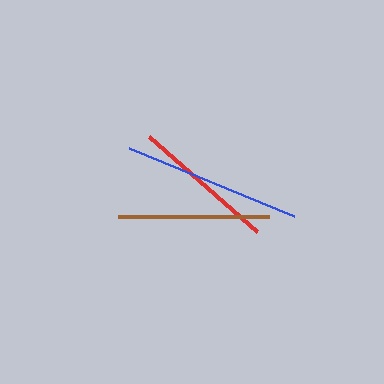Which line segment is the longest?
The blue line is the longest at approximately 178 pixels.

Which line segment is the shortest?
The red line is the shortest at approximately 144 pixels.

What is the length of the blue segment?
The blue segment is approximately 178 pixels long.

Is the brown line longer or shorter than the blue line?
The blue line is longer than the brown line.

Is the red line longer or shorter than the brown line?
The brown line is longer than the red line.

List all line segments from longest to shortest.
From longest to shortest: blue, brown, red.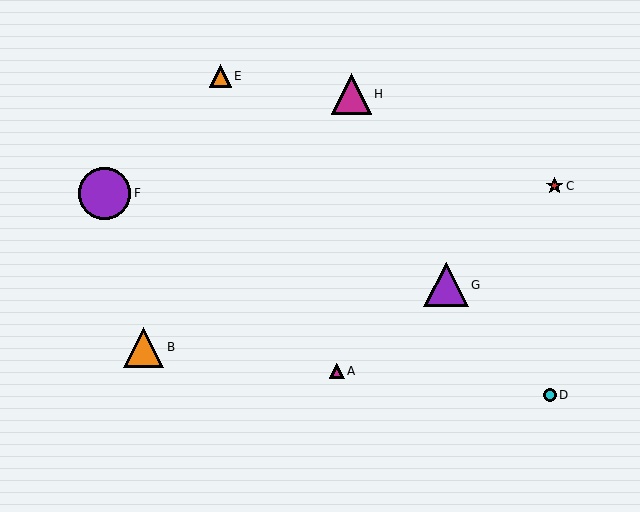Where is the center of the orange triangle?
The center of the orange triangle is at (220, 76).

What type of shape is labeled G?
Shape G is a purple triangle.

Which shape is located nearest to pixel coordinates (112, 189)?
The purple circle (labeled F) at (105, 193) is nearest to that location.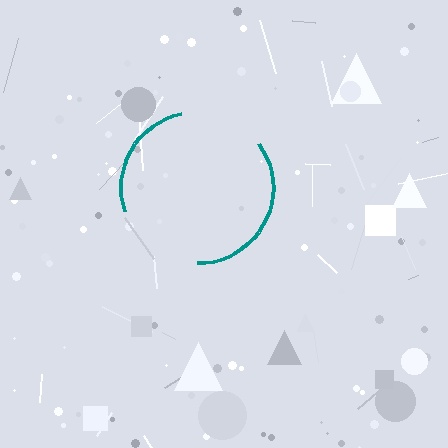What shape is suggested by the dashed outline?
The dashed outline suggests a circle.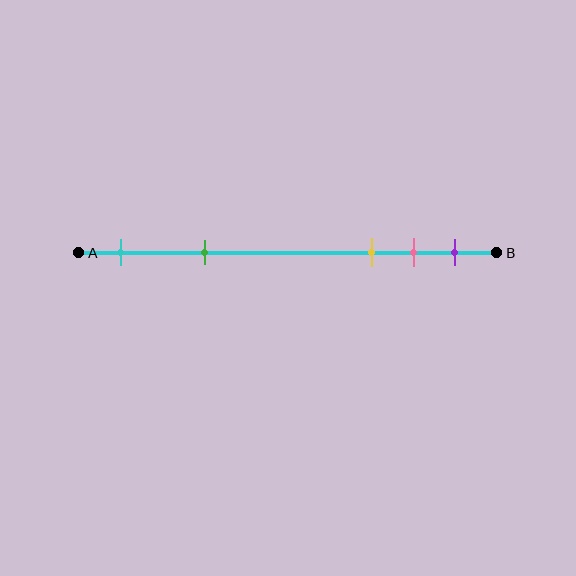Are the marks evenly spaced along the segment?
No, the marks are not evenly spaced.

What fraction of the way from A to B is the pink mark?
The pink mark is approximately 80% (0.8) of the way from A to B.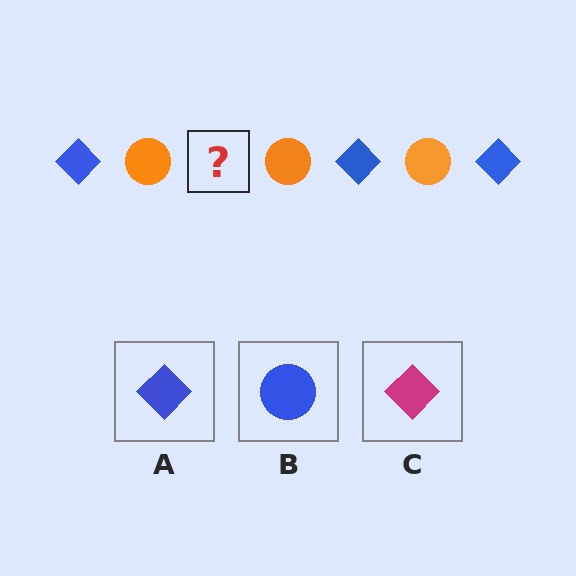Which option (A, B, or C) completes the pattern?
A.